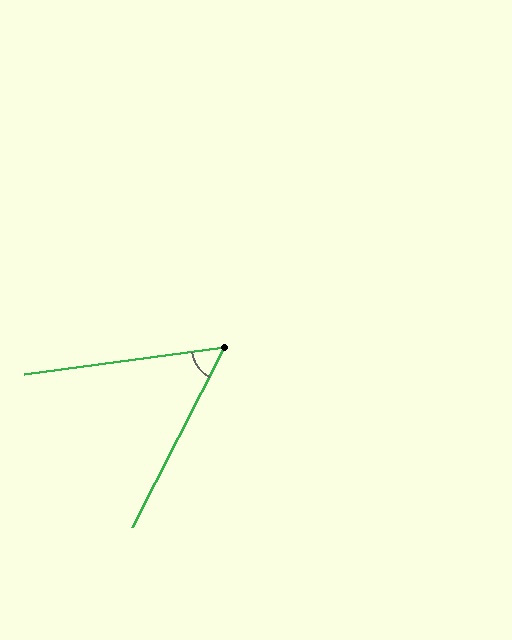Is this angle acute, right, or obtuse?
It is acute.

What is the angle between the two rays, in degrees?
Approximately 55 degrees.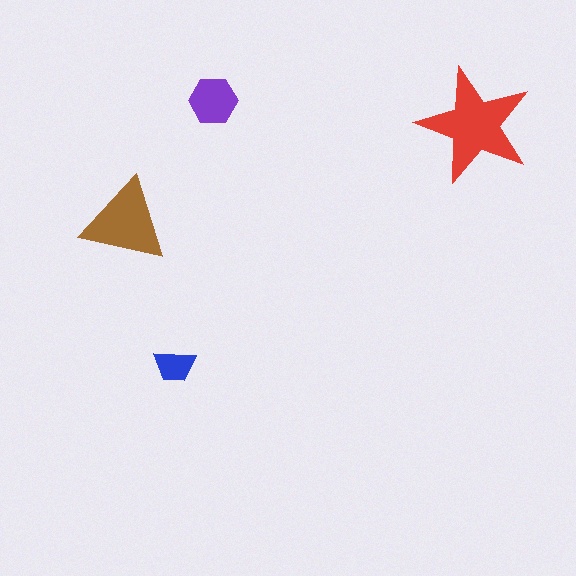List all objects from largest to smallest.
The red star, the brown triangle, the purple hexagon, the blue trapezoid.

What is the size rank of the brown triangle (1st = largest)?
2nd.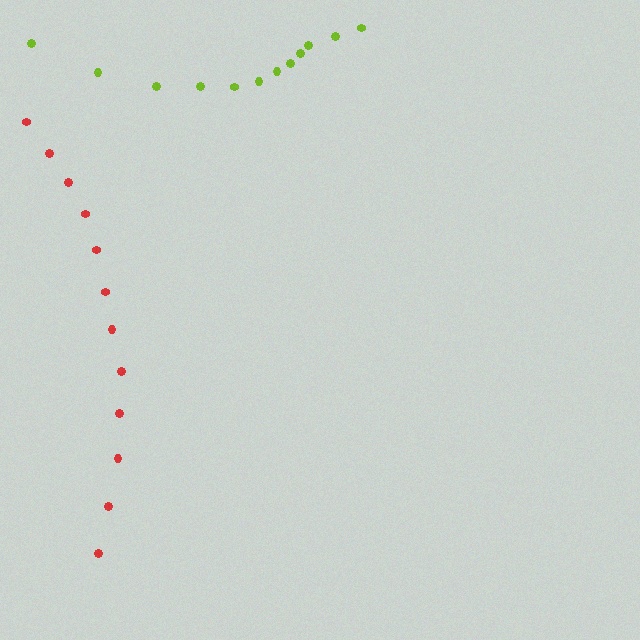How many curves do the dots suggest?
There are 2 distinct paths.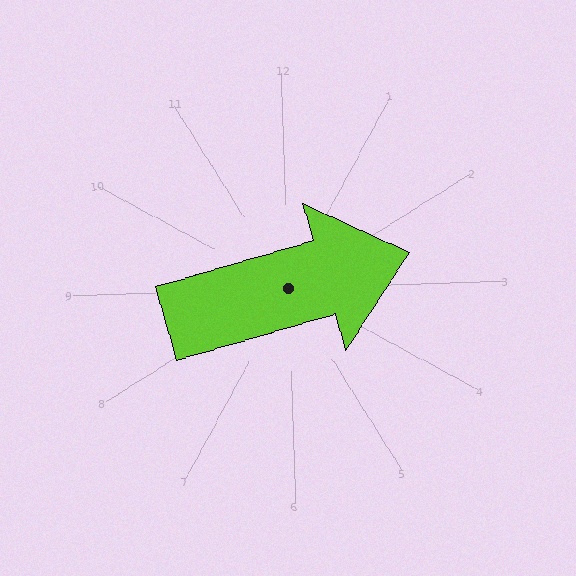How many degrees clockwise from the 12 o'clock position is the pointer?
Approximately 75 degrees.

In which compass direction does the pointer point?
East.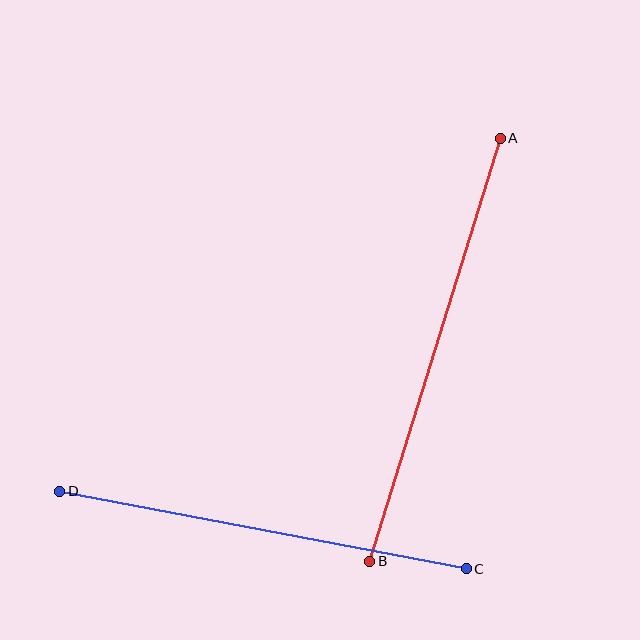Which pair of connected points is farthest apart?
Points A and B are farthest apart.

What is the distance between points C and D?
The distance is approximately 414 pixels.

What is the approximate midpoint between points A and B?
The midpoint is at approximately (435, 350) pixels.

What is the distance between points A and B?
The distance is approximately 442 pixels.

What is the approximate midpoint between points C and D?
The midpoint is at approximately (263, 530) pixels.